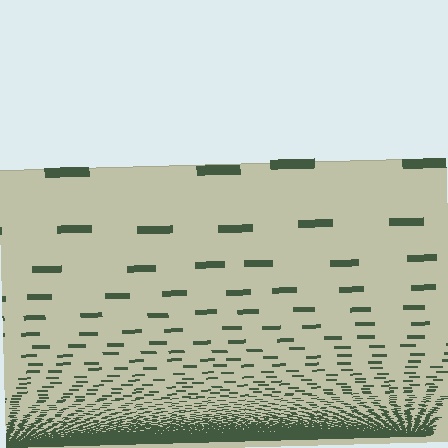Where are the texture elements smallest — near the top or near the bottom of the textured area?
Near the bottom.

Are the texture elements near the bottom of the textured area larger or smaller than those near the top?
Smaller. The gradient is inverted — elements near the bottom are smaller and denser.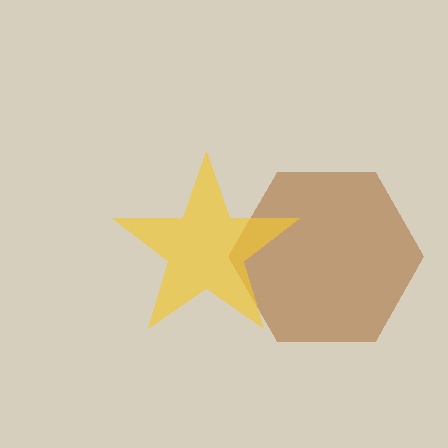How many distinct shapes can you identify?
There are 2 distinct shapes: a brown hexagon, a yellow star.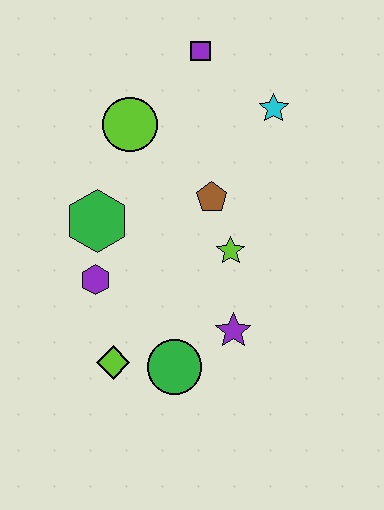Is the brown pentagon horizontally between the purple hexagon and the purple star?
Yes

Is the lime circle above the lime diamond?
Yes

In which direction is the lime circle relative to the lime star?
The lime circle is above the lime star.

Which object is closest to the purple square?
The cyan star is closest to the purple square.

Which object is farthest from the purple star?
The purple square is farthest from the purple star.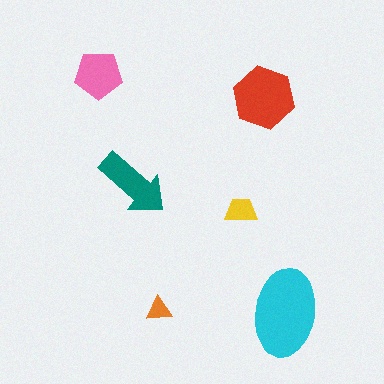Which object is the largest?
The cyan ellipse.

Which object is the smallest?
The orange triangle.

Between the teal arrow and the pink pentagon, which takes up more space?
The teal arrow.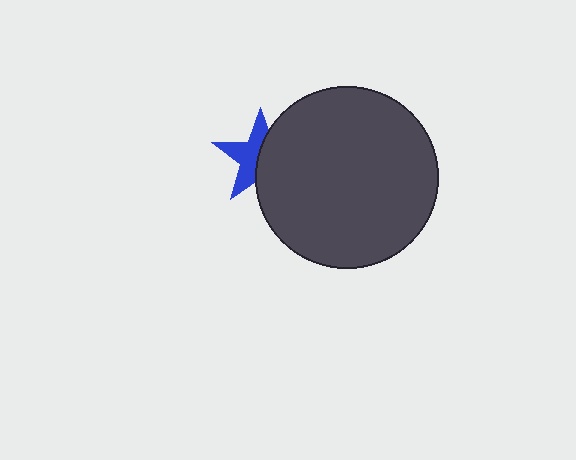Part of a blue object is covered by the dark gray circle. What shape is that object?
It is a star.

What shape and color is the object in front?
The object in front is a dark gray circle.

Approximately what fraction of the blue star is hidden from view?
Roughly 48% of the blue star is hidden behind the dark gray circle.